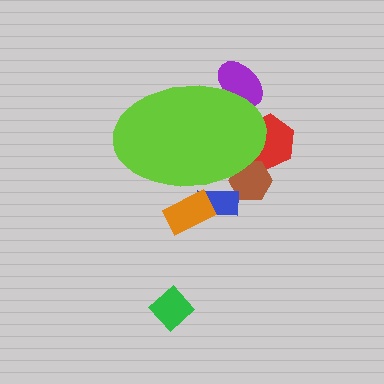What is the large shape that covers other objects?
A lime ellipse.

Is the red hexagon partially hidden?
Yes, the red hexagon is partially hidden behind the lime ellipse.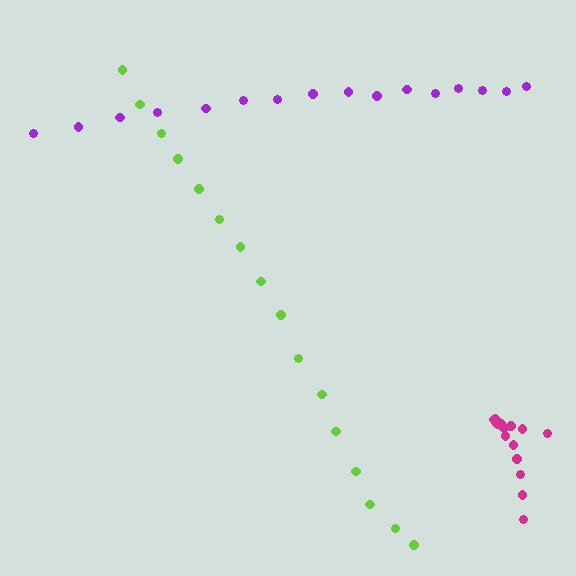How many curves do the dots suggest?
There are 3 distinct paths.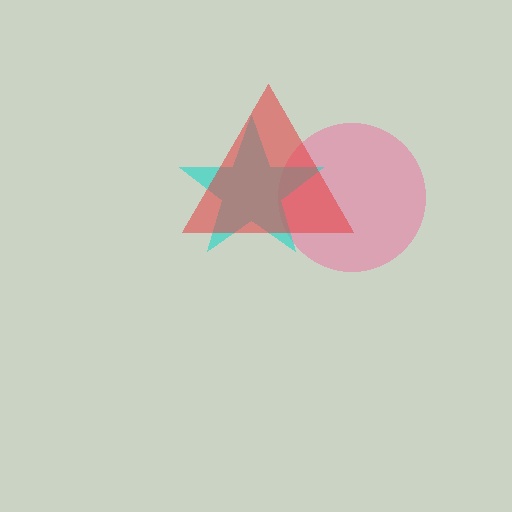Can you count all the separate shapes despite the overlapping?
Yes, there are 3 separate shapes.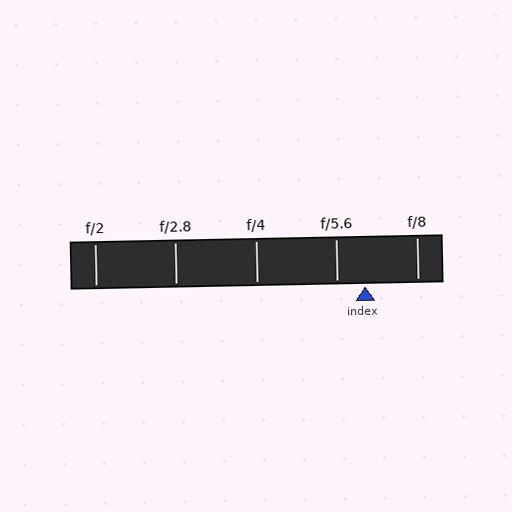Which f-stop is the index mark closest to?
The index mark is closest to f/5.6.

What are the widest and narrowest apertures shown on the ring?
The widest aperture shown is f/2 and the narrowest is f/8.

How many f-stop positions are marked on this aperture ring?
There are 5 f-stop positions marked.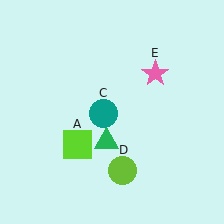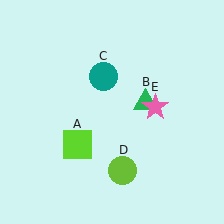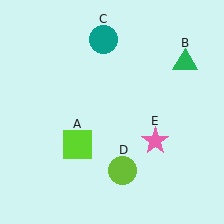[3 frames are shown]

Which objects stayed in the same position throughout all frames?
Lime square (object A) and lime circle (object D) remained stationary.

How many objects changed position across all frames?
3 objects changed position: green triangle (object B), teal circle (object C), pink star (object E).